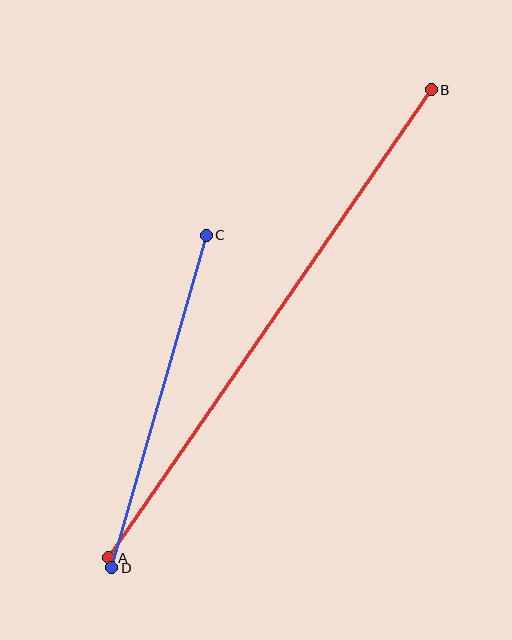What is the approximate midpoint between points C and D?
The midpoint is at approximately (159, 402) pixels.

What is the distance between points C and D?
The distance is approximately 346 pixels.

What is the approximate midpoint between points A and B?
The midpoint is at approximately (270, 324) pixels.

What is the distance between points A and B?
The distance is approximately 568 pixels.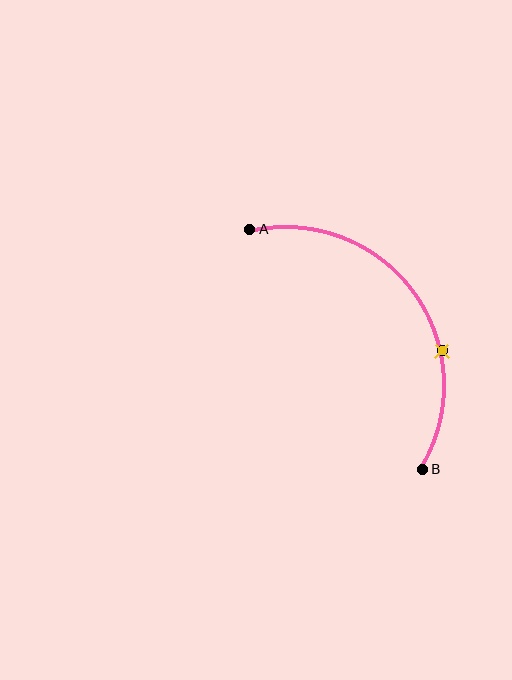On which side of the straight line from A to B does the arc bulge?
The arc bulges above and to the right of the straight line connecting A and B.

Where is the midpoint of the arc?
The arc midpoint is the point on the curve farthest from the straight line joining A and B. It sits above and to the right of that line.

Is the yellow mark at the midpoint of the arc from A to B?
No. The yellow mark lies on the arc but is closer to endpoint B. The arc midpoint would be at the point on the curve equidistant along the arc from both A and B.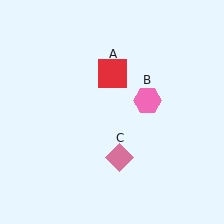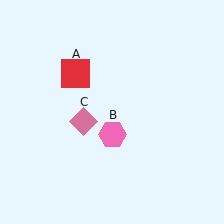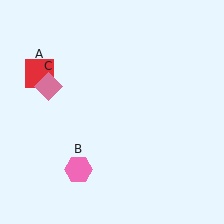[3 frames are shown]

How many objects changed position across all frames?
3 objects changed position: red square (object A), pink hexagon (object B), pink diamond (object C).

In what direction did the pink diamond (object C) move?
The pink diamond (object C) moved up and to the left.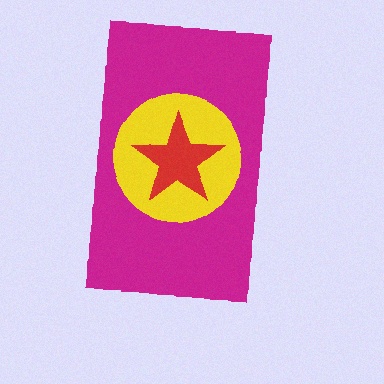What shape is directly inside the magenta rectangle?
The yellow circle.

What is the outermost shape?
The magenta rectangle.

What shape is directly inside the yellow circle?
The red star.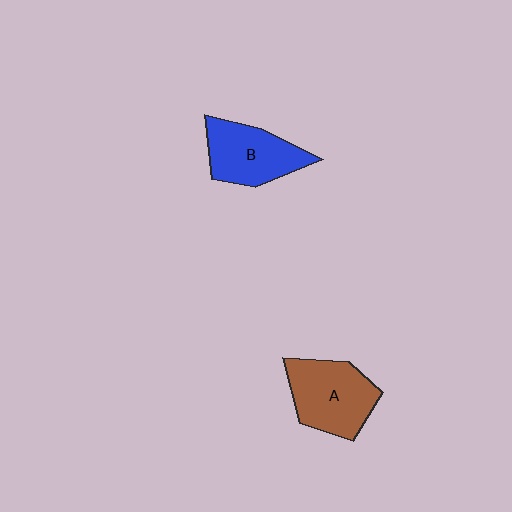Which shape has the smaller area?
Shape B (blue).